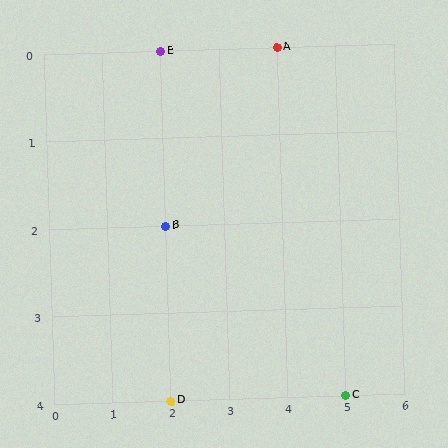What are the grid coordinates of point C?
Point C is at grid coordinates (5, 4).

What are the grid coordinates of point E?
Point E is at grid coordinates (2, 0).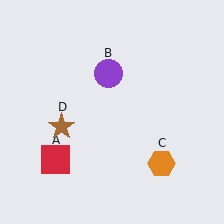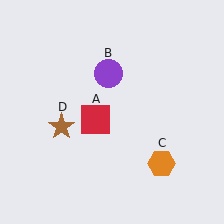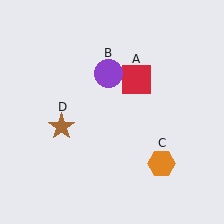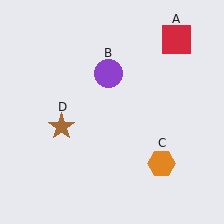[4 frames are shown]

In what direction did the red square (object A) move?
The red square (object A) moved up and to the right.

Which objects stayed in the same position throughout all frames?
Purple circle (object B) and orange hexagon (object C) and brown star (object D) remained stationary.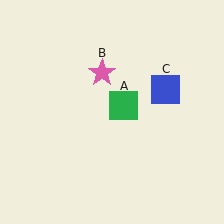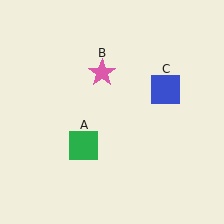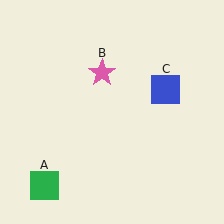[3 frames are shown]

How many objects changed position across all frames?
1 object changed position: green square (object A).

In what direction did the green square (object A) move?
The green square (object A) moved down and to the left.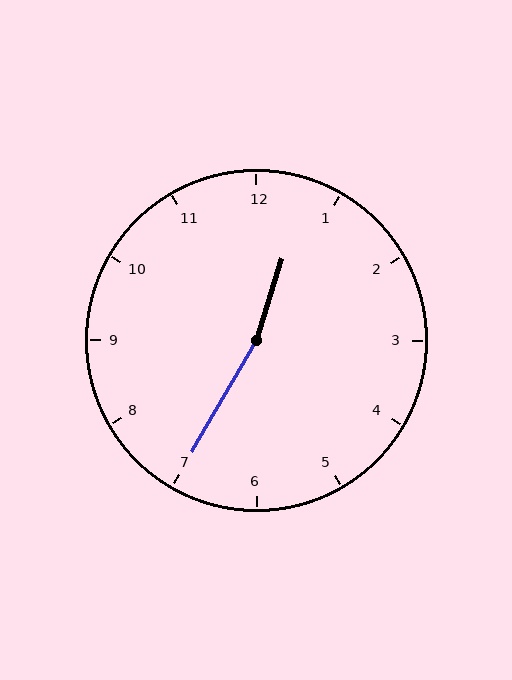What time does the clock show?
12:35.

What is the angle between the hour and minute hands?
Approximately 168 degrees.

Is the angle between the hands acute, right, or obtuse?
It is obtuse.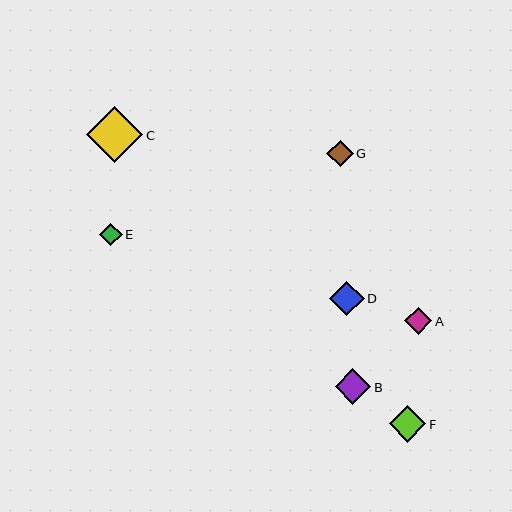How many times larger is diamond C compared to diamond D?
Diamond C is approximately 1.6 times the size of diamond D.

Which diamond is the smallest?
Diamond E is the smallest with a size of approximately 23 pixels.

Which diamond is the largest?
Diamond C is the largest with a size of approximately 56 pixels.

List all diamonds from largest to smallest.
From largest to smallest: C, F, B, D, A, G, E.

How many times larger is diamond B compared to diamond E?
Diamond B is approximately 1.6 times the size of diamond E.